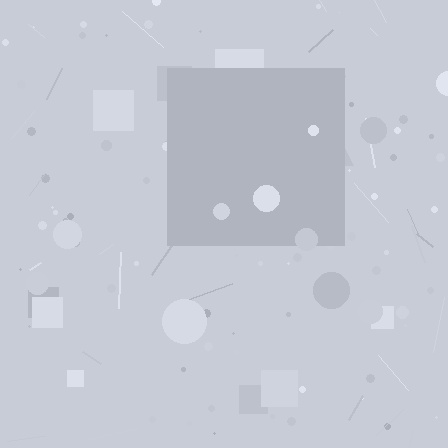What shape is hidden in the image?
A square is hidden in the image.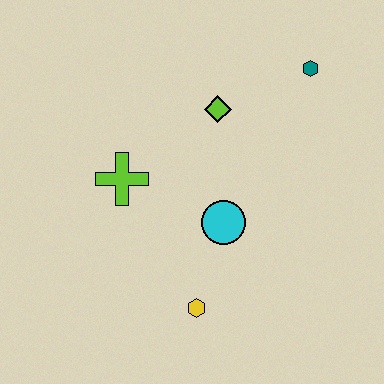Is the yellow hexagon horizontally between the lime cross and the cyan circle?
Yes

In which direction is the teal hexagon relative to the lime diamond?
The teal hexagon is to the right of the lime diamond.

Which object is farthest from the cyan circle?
The teal hexagon is farthest from the cyan circle.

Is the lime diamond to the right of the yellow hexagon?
Yes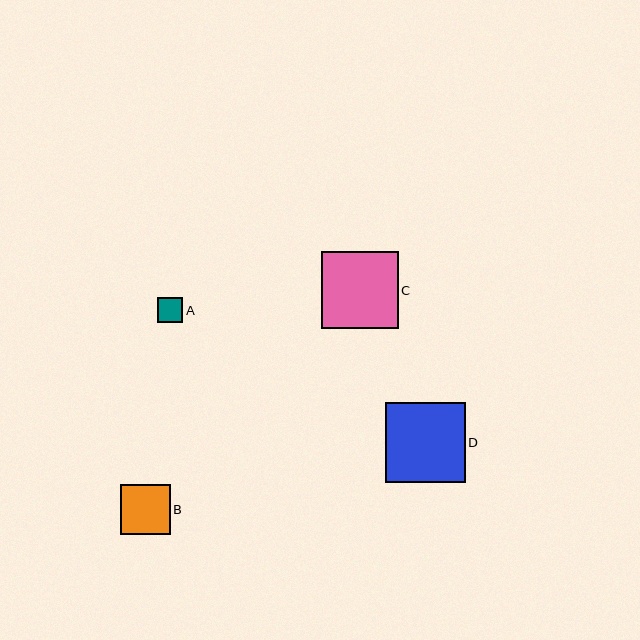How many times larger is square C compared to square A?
Square C is approximately 3.1 times the size of square A.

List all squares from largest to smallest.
From largest to smallest: D, C, B, A.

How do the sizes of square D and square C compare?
Square D and square C are approximately the same size.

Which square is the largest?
Square D is the largest with a size of approximately 80 pixels.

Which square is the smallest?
Square A is the smallest with a size of approximately 25 pixels.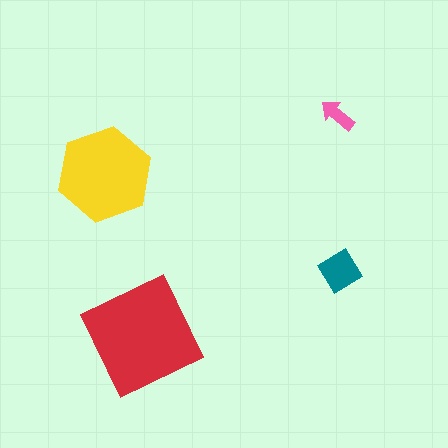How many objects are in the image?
There are 4 objects in the image.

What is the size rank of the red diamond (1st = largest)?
1st.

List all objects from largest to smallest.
The red diamond, the yellow hexagon, the teal diamond, the pink arrow.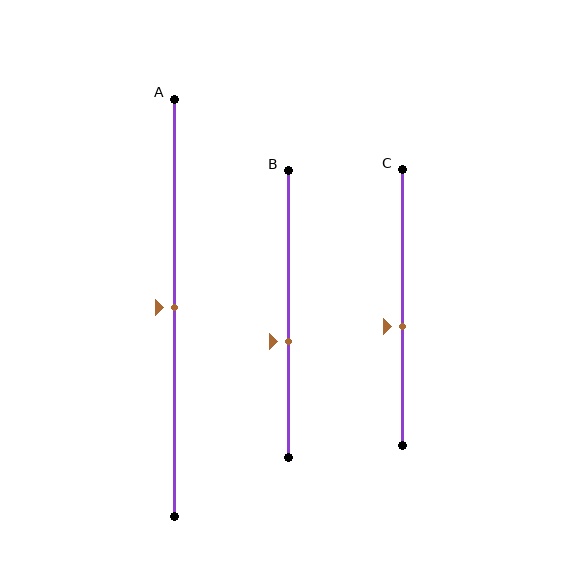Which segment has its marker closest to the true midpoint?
Segment A has its marker closest to the true midpoint.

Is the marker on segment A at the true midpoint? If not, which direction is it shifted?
Yes, the marker on segment A is at the true midpoint.